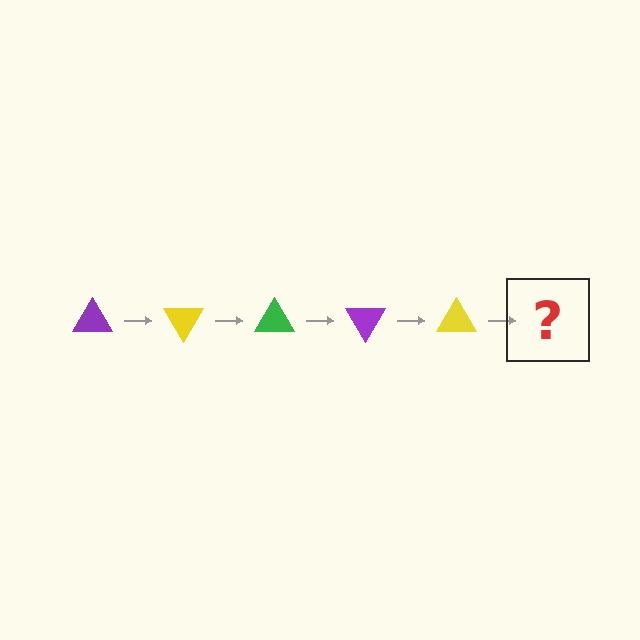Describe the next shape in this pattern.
It should be a green triangle, rotated 300 degrees from the start.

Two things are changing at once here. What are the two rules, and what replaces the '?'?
The two rules are that it rotates 60 degrees each step and the color cycles through purple, yellow, and green. The '?' should be a green triangle, rotated 300 degrees from the start.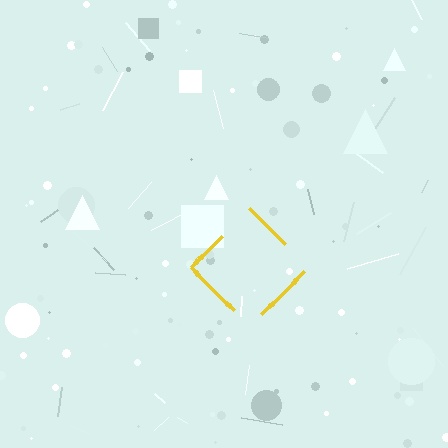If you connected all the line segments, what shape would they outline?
They would outline a diamond.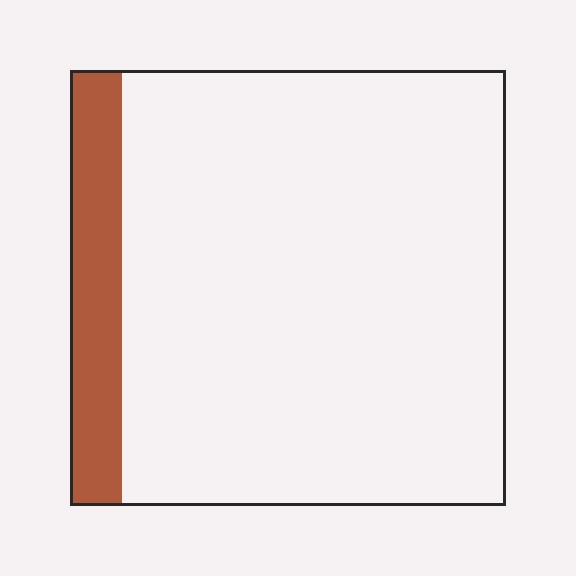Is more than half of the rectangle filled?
No.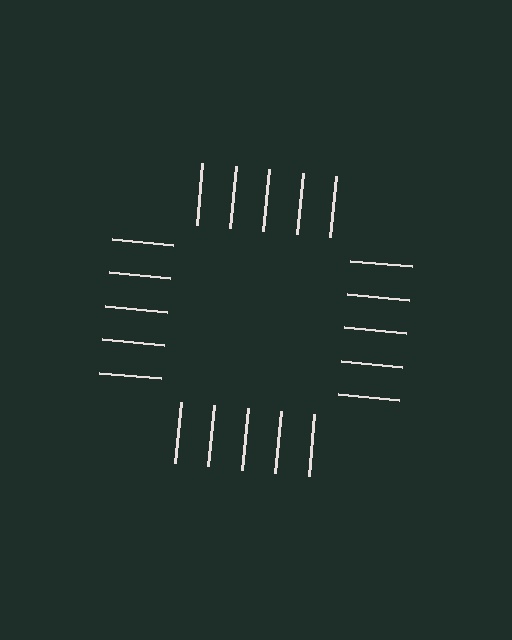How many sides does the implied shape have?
4 sides — the line-ends trace a square.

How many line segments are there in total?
20 — 5 along each of the 4 edges.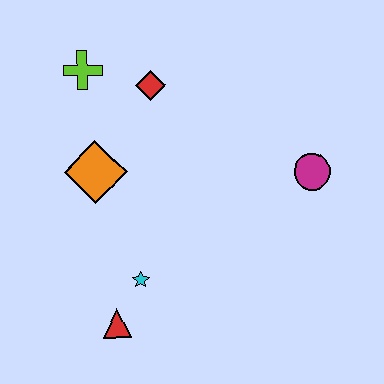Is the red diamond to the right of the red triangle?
Yes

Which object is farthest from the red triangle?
The lime cross is farthest from the red triangle.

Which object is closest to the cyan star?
The red triangle is closest to the cyan star.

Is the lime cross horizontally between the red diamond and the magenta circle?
No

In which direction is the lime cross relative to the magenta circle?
The lime cross is to the left of the magenta circle.